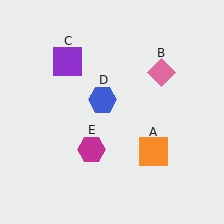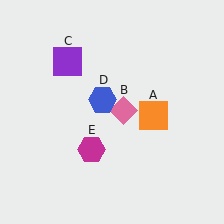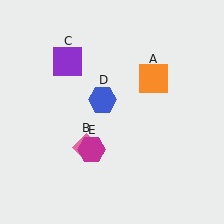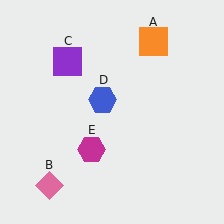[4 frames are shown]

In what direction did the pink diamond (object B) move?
The pink diamond (object B) moved down and to the left.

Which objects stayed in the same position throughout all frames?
Purple square (object C) and blue hexagon (object D) and magenta hexagon (object E) remained stationary.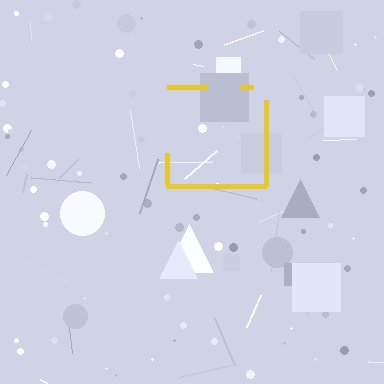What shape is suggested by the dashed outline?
The dashed outline suggests a square.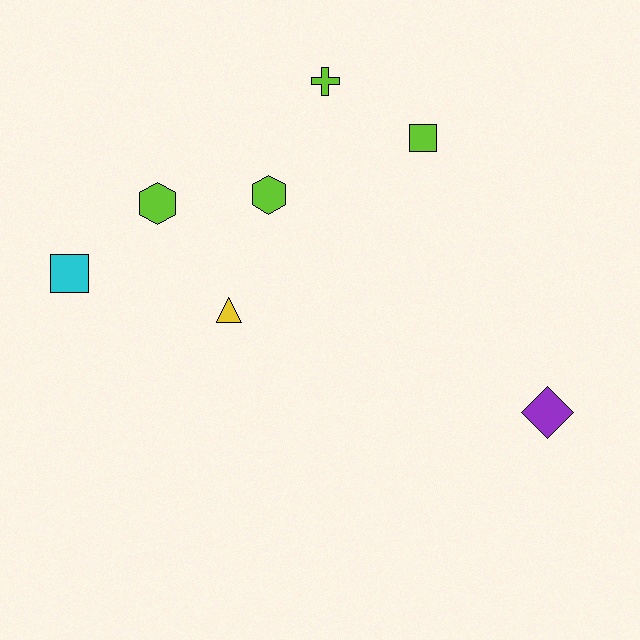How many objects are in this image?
There are 7 objects.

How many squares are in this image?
There are 2 squares.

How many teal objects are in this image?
There are no teal objects.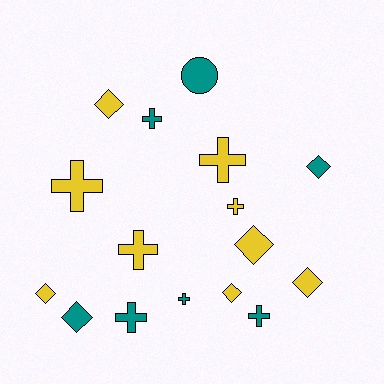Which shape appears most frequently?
Cross, with 8 objects.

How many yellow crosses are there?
There are 4 yellow crosses.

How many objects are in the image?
There are 16 objects.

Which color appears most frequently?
Yellow, with 9 objects.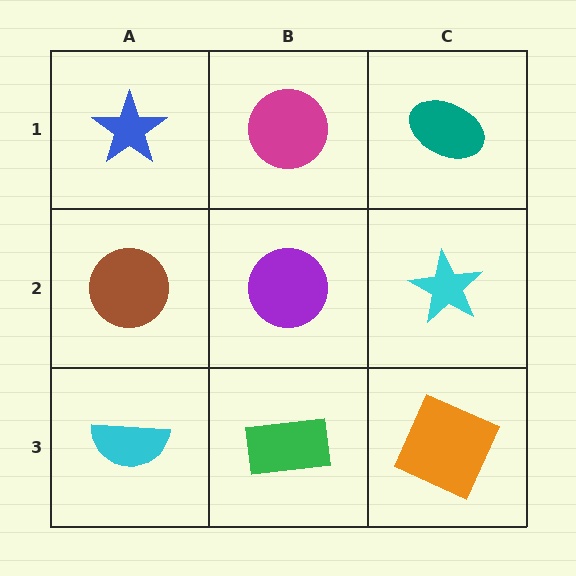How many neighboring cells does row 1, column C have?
2.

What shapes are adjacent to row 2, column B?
A magenta circle (row 1, column B), a green rectangle (row 3, column B), a brown circle (row 2, column A), a cyan star (row 2, column C).